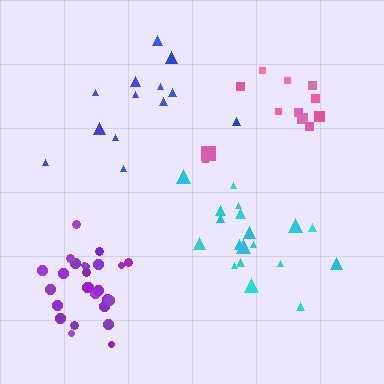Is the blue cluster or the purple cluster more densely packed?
Purple.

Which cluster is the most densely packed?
Purple.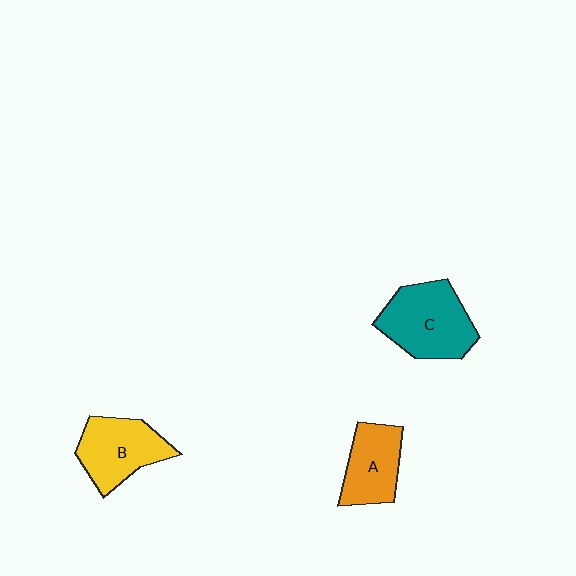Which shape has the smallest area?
Shape A (orange).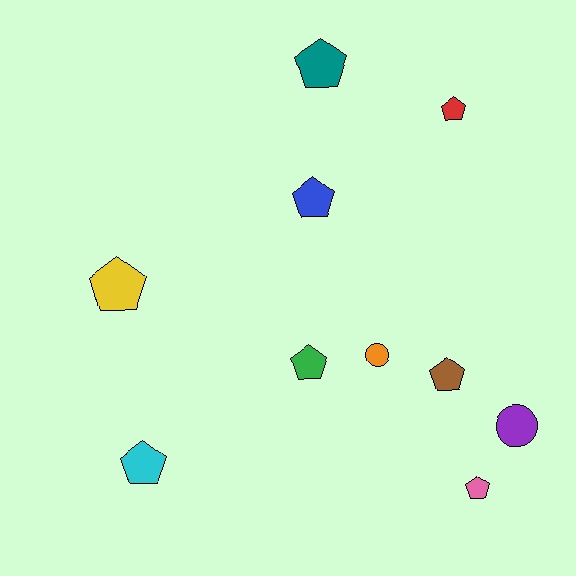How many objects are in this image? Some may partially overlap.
There are 10 objects.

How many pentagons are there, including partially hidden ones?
There are 8 pentagons.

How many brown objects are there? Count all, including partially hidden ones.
There is 1 brown object.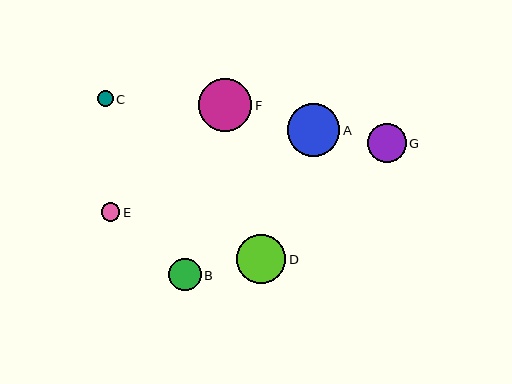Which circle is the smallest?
Circle C is the smallest with a size of approximately 16 pixels.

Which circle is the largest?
Circle F is the largest with a size of approximately 53 pixels.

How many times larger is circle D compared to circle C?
Circle D is approximately 3.2 times the size of circle C.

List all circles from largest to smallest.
From largest to smallest: F, A, D, G, B, E, C.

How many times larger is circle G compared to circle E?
Circle G is approximately 2.0 times the size of circle E.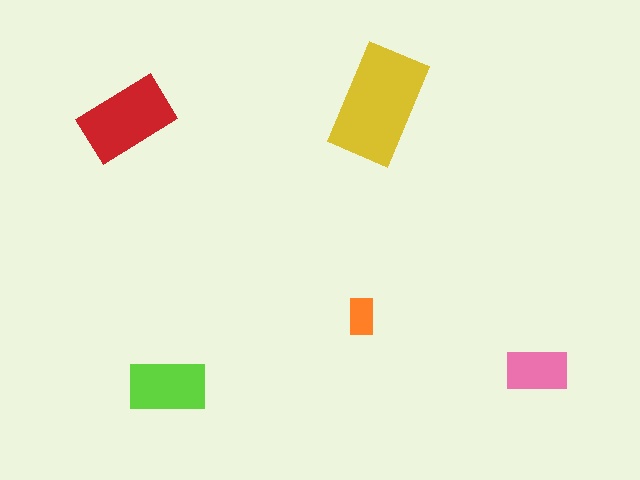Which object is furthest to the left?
The red rectangle is leftmost.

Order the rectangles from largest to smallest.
the yellow one, the red one, the lime one, the pink one, the orange one.